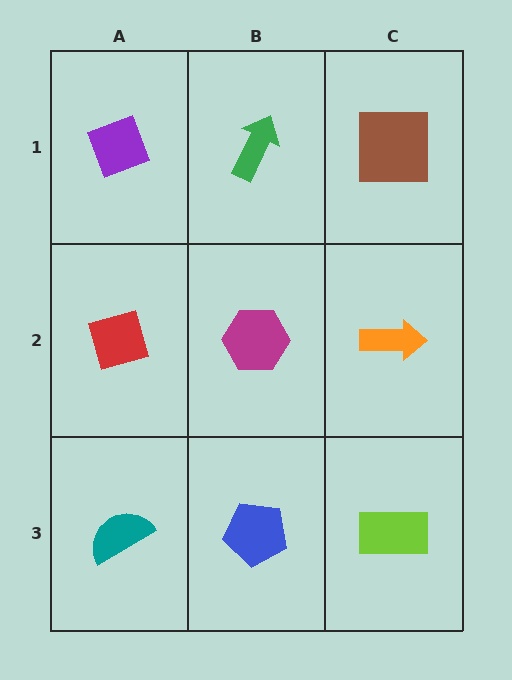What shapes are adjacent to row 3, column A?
A red diamond (row 2, column A), a blue pentagon (row 3, column B).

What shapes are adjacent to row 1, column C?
An orange arrow (row 2, column C), a green arrow (row 1, column B).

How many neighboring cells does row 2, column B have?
4.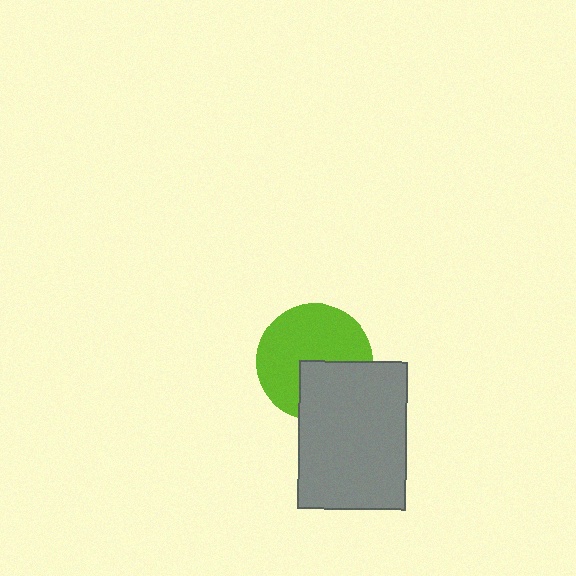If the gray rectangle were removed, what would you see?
You would see the complete lime circle.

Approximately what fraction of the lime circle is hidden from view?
Roughly 35% of the lime circle is hidden behind the gray rectangle.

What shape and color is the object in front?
The object in front is a gray rectangle.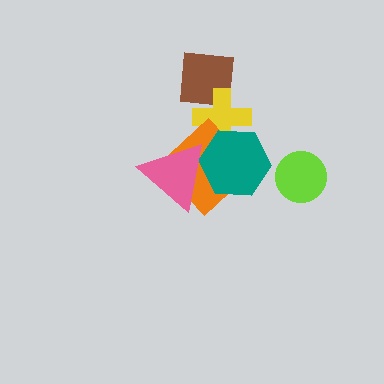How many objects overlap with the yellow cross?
3 objects overlap with the yellow cross.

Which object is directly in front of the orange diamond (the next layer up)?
The teal hexagon is directly in front of the orange diamond.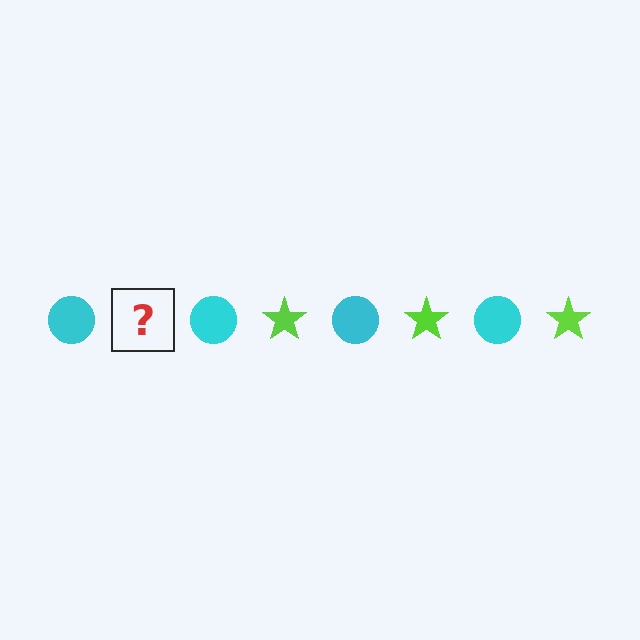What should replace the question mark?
The question mark should be replaced with a lime star.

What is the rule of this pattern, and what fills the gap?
The rule is that the pattern alternates between cyan circle and lime star. The gap should be filled with a lime star.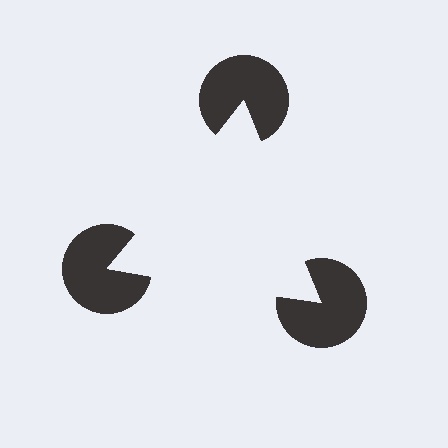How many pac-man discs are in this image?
There are 3 — one at each vertex of the illusory triangle.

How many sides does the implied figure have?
3 sides.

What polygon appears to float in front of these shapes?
An illusory triangle — its edges are inferred from the aligned wedge cuts in the pac-man discs, not physically drawn.